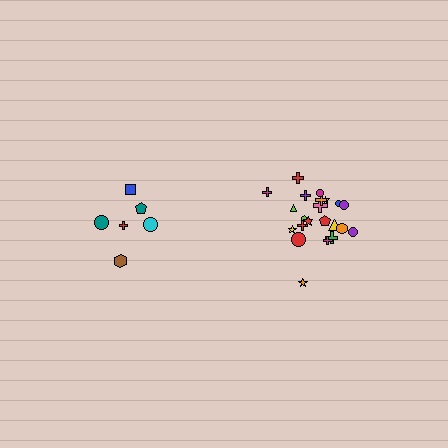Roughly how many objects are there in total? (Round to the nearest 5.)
Roughly 30 objects in total.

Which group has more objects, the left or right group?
The right group.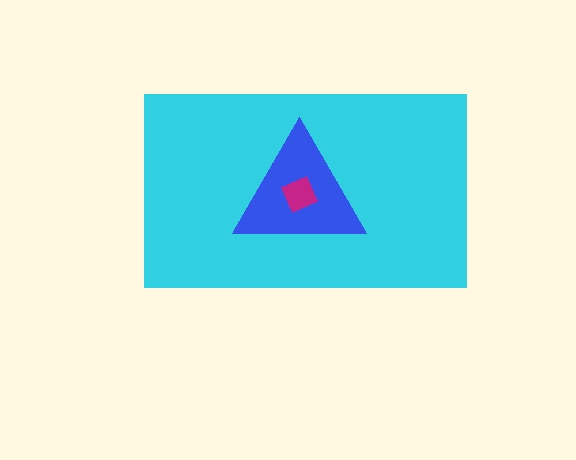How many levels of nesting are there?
3.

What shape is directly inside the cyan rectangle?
The blue triangle.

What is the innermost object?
The magenta diamond.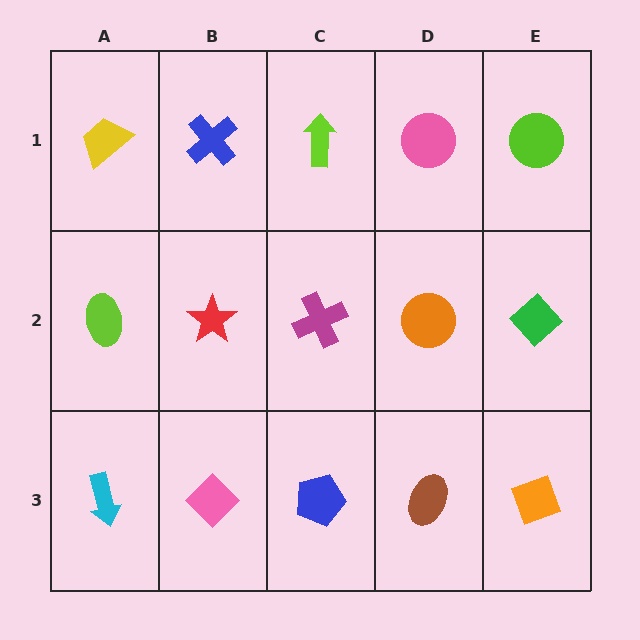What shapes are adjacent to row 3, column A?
A lime ellipse (row 2, column A), a pink diamond (row 3, column B).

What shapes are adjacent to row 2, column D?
A pink circle (row 1, column D), a brown ellipse (row 3, column D), a magenta cross (row 2, column C), a green diamond (row 2, column E).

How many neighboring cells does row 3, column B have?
3.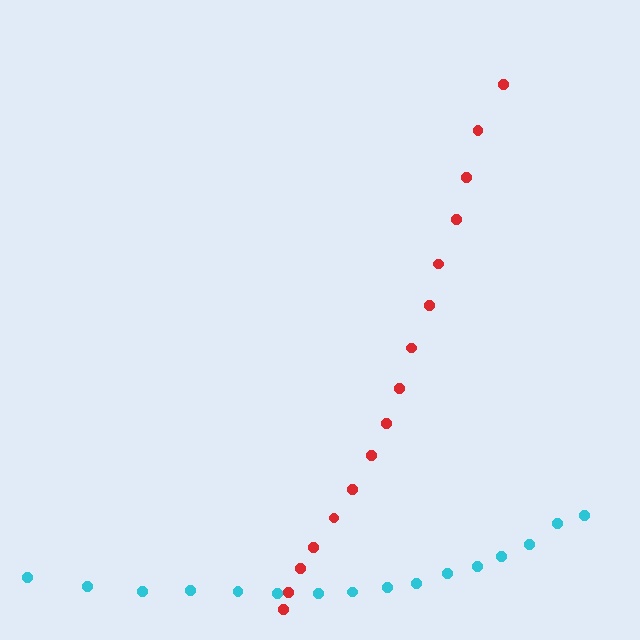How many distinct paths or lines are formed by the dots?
There are 2 distinct paths.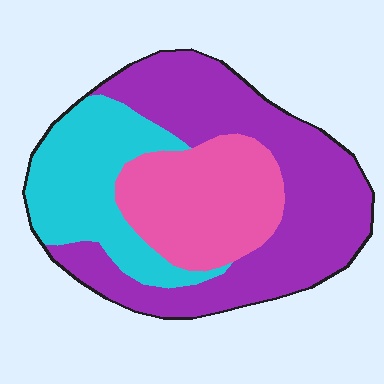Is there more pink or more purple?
Purple.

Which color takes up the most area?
Purple, at roughly 50%.